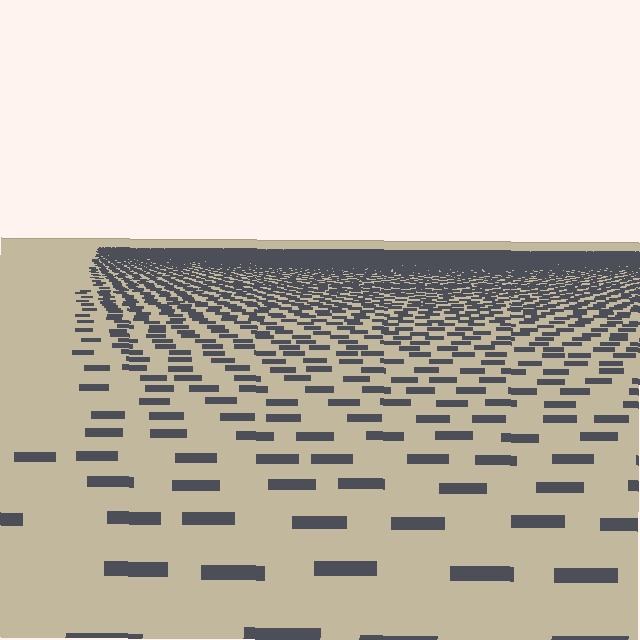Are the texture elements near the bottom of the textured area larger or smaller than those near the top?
Larger. Near the bottom, elements are closer to the viewer and appear at a bigger on-screen size.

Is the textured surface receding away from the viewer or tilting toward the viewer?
The surface is receding away from the viewer. Texture elements get smaller and denser toward the top.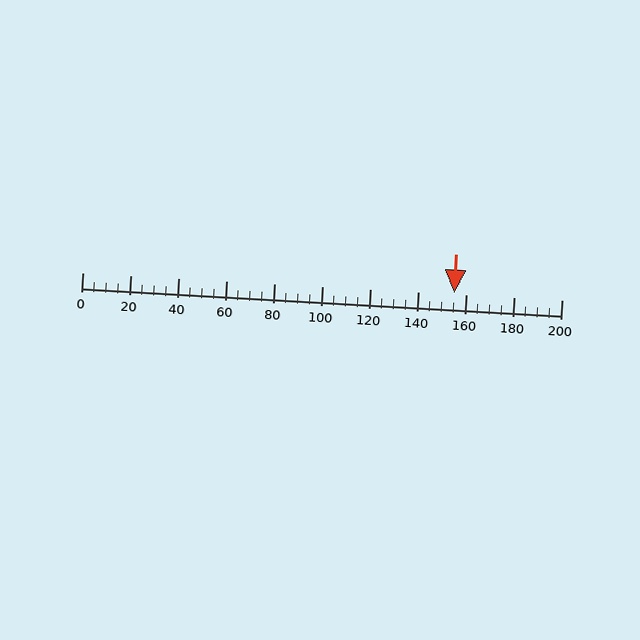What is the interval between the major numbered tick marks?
The major tick marks are spaced 20 units apart.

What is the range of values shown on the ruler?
The ruler shows values from 0 to 200.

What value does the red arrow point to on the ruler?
The red arrow points to approximately 155.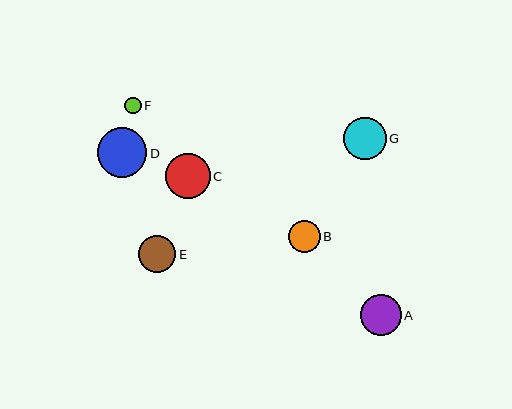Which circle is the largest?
Circle D is the largest with a size of approximately 50 pixels.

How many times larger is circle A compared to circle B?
Circle A is approximately 1.3 times the size of circle B.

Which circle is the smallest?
Circle F is the smallest with a size of approximately 16 pixels.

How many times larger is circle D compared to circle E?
Circle D is approximately 1.3 times the size of circle E.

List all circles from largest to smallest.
From largest to smallest: D, C, G, A, E, B, F.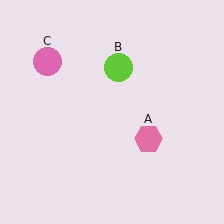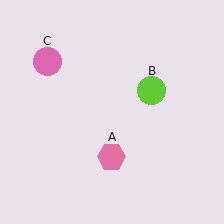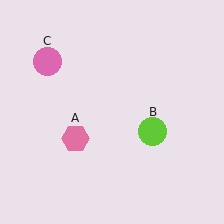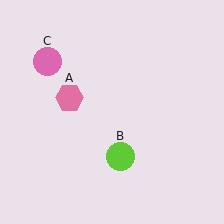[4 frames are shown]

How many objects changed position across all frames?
2 objects changed position: pink hexagon (object A), lime circle (object B).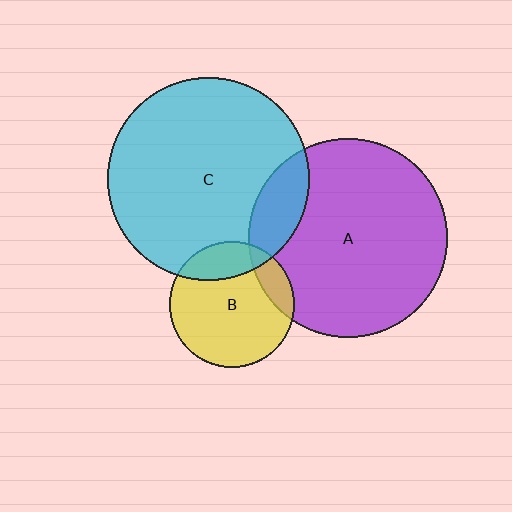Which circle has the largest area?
Circle C (cyan).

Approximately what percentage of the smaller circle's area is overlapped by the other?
Approximately 15%.